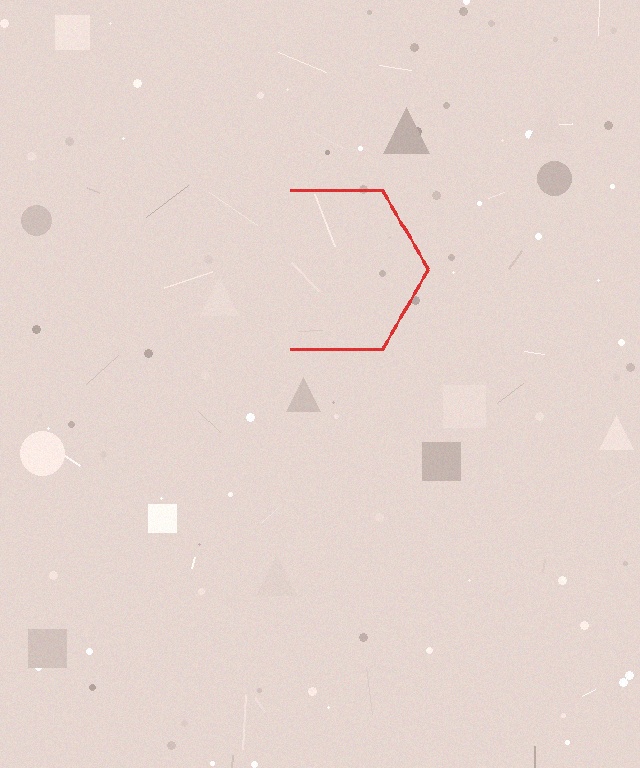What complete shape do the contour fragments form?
The contour fragments form a hexagon.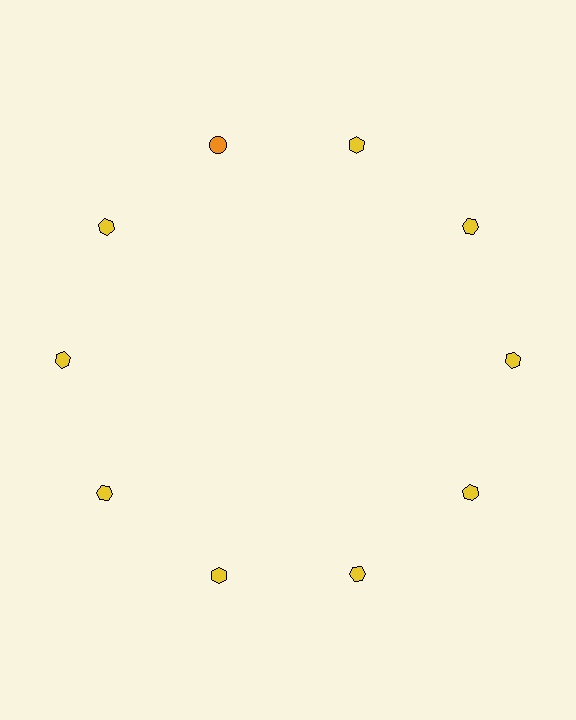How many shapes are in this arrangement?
There are 10 shapes arranged in a ring pattern.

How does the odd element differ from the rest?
It differs in both color (orange instead of yellow) and shape (circle instead of hexagon).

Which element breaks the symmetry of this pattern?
The orange circle at roughly the 11 o'clock position breaks the symmetry. All other shapes are yellow hexagons.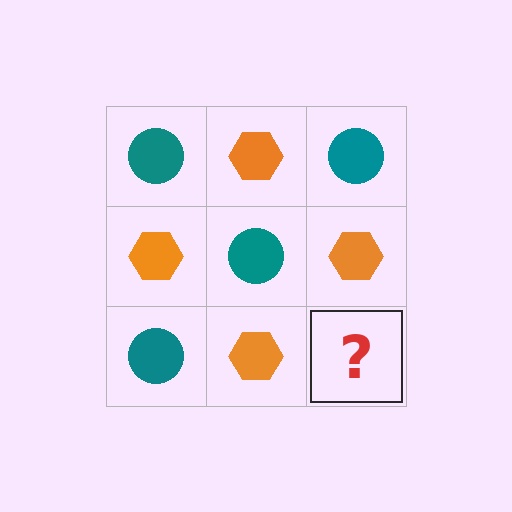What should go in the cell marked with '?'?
The missing cell should contain a teal circle.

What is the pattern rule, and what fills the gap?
The rule is that it alternates teal circle and orange hexagon in a checkerboard pattern. The gap should be filled with a teal circle.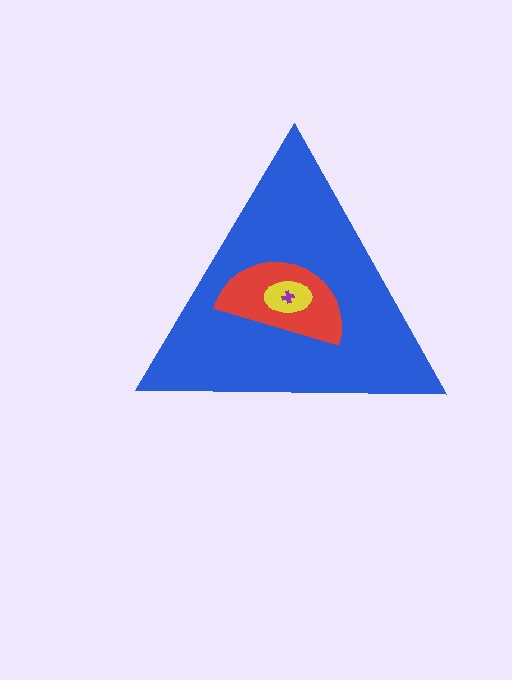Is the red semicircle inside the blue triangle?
Yes.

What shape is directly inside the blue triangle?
The red semicircle.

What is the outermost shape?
The blue triangle.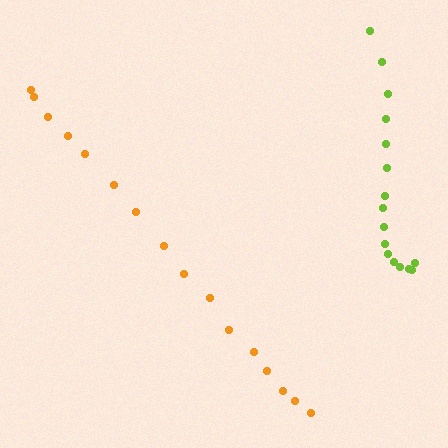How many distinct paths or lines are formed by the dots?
There are 2 distinct paths.